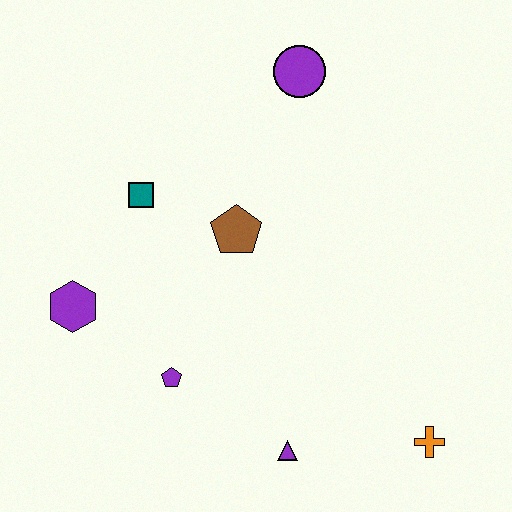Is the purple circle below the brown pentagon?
No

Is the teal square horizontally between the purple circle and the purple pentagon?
No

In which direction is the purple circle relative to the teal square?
The purple circle is to the right of the teal square.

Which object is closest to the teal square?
The brown pentagon is closest to the teal square.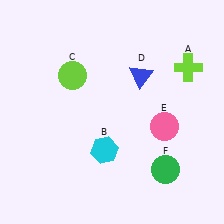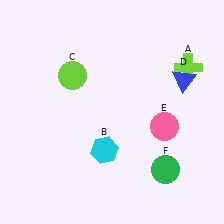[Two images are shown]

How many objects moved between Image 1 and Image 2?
1 object moved between the two images.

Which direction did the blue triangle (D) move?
The blue triangle (D) moved right.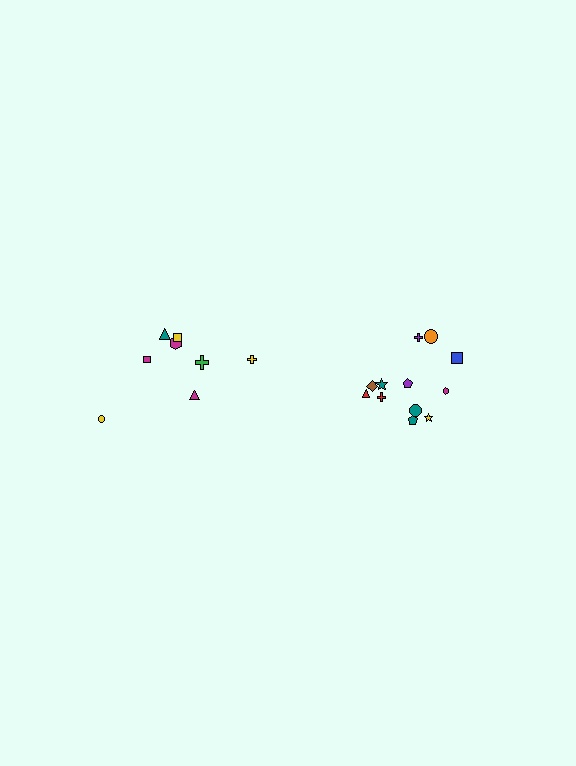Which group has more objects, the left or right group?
The right group.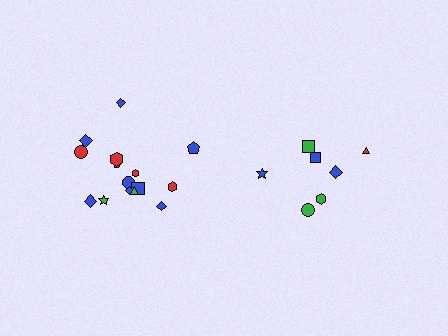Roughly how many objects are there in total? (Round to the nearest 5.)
Roughly 20 objects in total.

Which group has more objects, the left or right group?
The left group.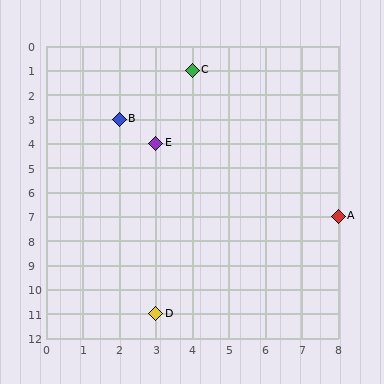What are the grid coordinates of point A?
Point A is at grid coordinates (8, 7).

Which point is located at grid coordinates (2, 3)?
Point B is at (2, 3).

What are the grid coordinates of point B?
Point B is at grid coordinates (2, 3).